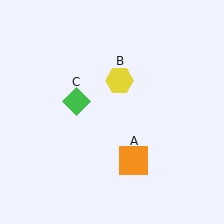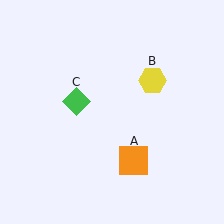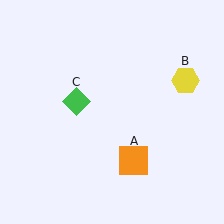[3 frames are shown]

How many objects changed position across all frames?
1 object changed position: yellow hexagon (object B).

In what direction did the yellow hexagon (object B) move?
The yellow hexagon (object B) moved right.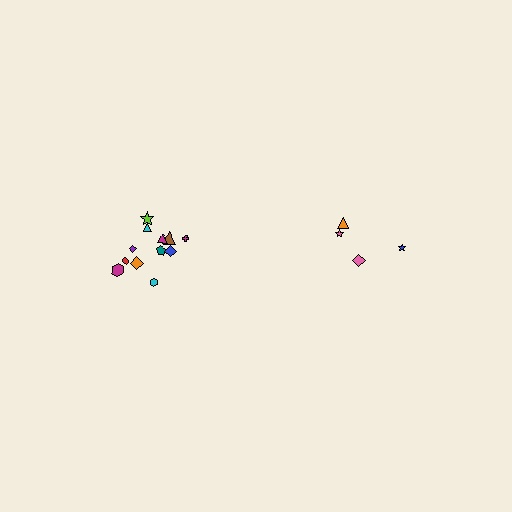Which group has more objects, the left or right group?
The left group.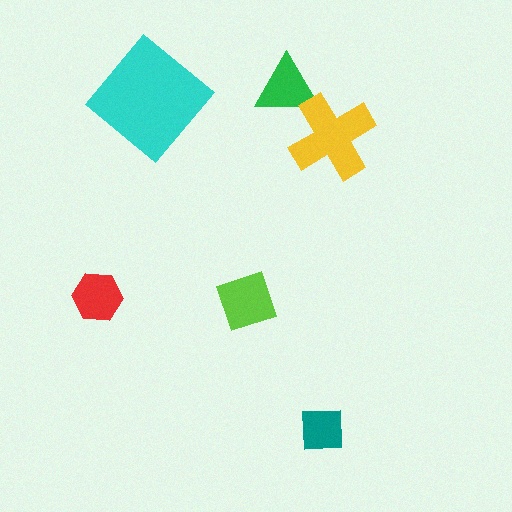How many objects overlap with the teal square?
0 objects overlap with the teal square.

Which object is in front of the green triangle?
The yellow cross is in front of the green triangle.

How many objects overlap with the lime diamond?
0 objects overlap with the lime diamond.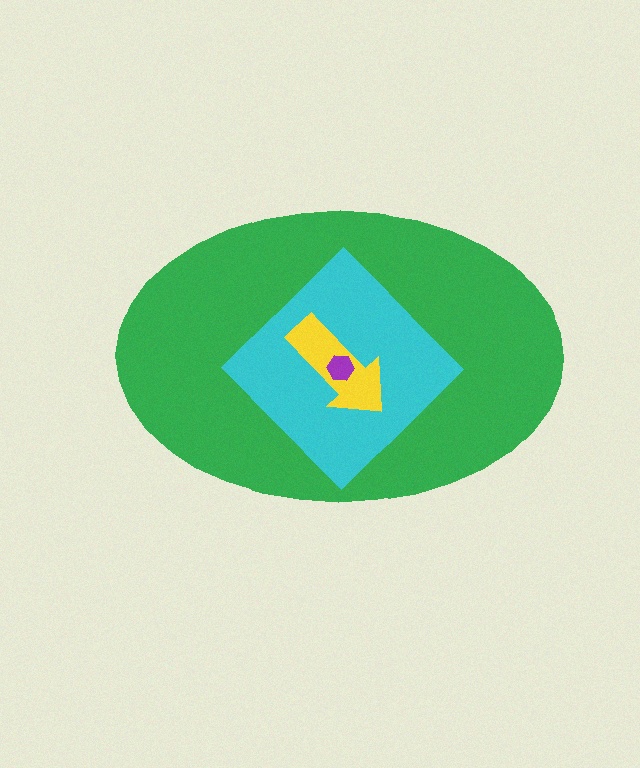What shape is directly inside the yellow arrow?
The purple hexagon.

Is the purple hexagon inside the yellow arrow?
Yes.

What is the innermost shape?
The purple hexagon.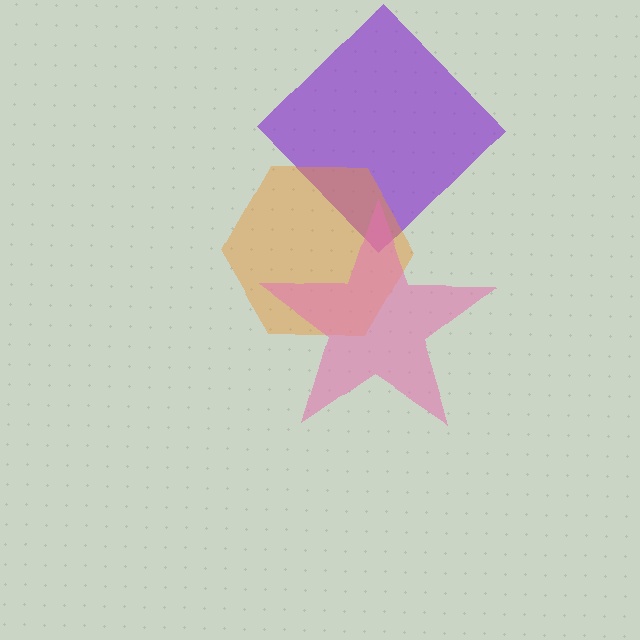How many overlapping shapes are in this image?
There are 3 overlapping shapes in the image.